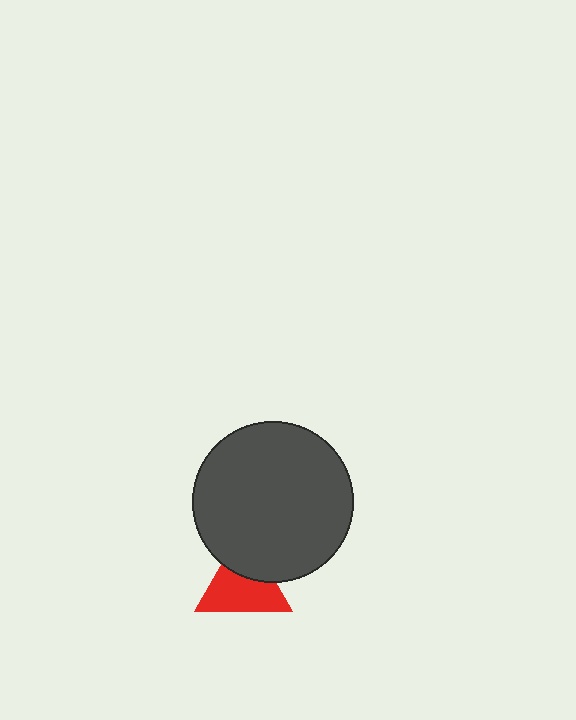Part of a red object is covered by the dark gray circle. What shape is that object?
It is a triangle.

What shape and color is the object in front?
The object in front is a dark gray circle.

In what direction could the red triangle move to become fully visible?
The red triangle could move down. That would shift it out from behind the dark gray circle entirely.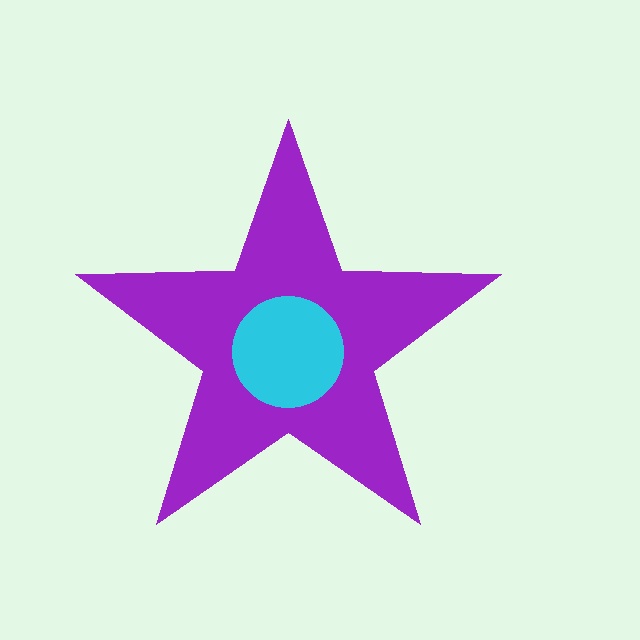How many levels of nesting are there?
2.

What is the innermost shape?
The cyan circle.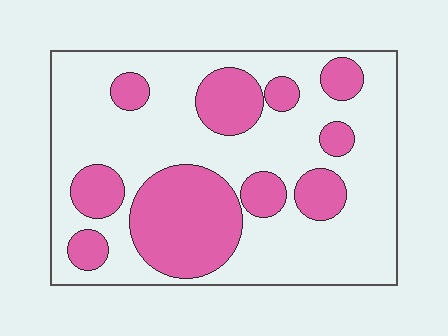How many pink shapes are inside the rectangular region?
10.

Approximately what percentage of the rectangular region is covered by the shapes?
Approximately 30%.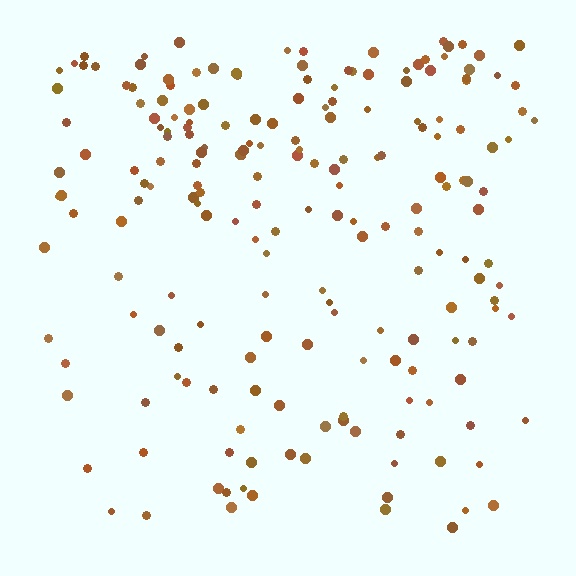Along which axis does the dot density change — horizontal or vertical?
Vertical.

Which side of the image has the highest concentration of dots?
The top.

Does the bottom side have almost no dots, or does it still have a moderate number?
Still a moderate number, just noticeably fewer than the top.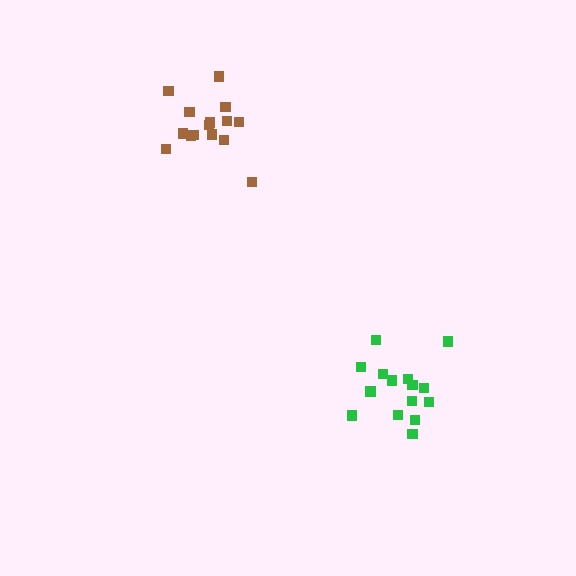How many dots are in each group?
Group 1: 15 dots, Group 2: 15 dots (30 total).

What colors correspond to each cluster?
The clusters are colored: brown, green.